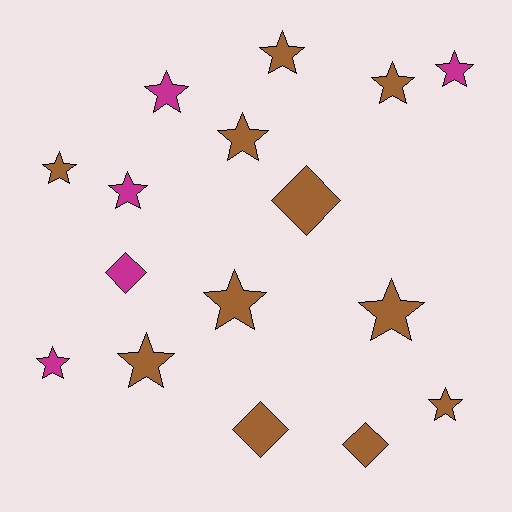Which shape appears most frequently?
Star, with 12 objects.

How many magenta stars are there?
There are 4 magenta stars.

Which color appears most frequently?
Brown, with 11 objects.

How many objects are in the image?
There are 16 objects.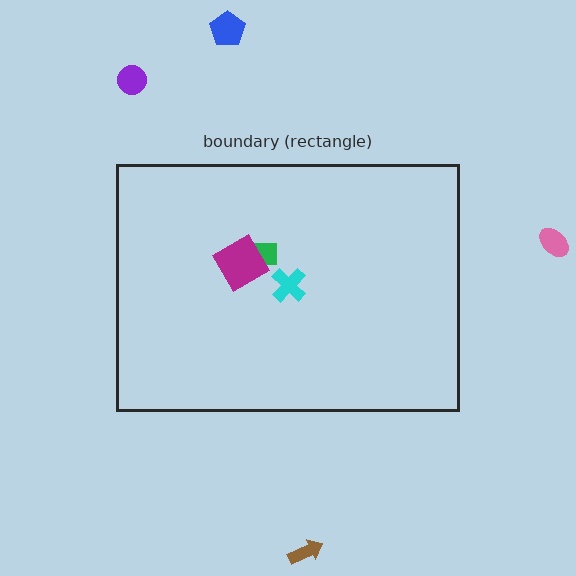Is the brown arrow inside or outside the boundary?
Outside.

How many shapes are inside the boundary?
3 inside, 4 outside.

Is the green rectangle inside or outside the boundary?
Inside.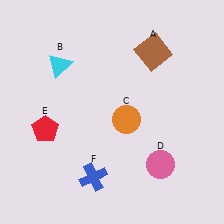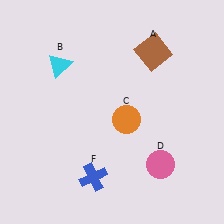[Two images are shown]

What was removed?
The red pentagon (E) was removed in Image 2.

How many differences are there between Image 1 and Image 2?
There is 1 difference between the two images.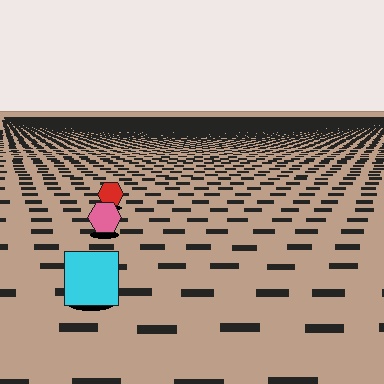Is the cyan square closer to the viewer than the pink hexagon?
Yes. The cyan square is closer — you can tell from the texture gradient: the ground texture is coarser near it.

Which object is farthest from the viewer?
The red hexagon is farthest from the viewer. It appears smaller and the ground texture around it is denser.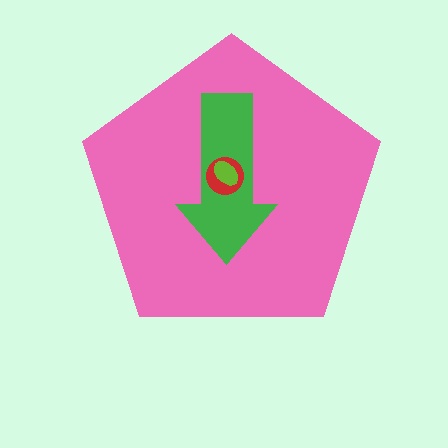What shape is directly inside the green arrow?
The red circle.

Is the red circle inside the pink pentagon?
Yes.